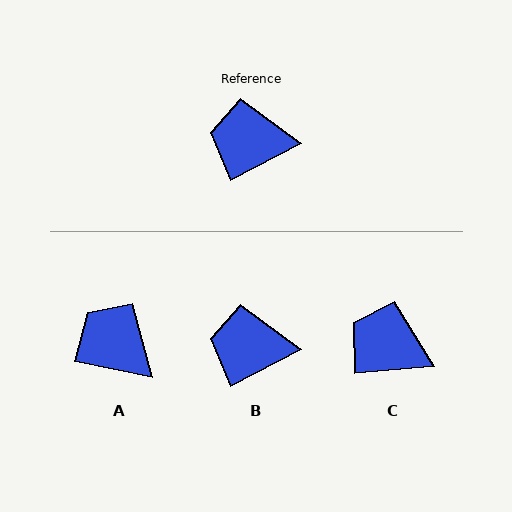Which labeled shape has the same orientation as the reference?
B.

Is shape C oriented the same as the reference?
No, it is off by about 21 degrees.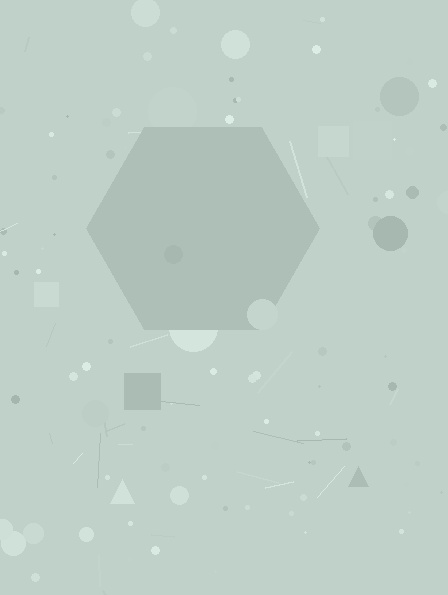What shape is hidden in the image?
A hexagon is hidden in the image.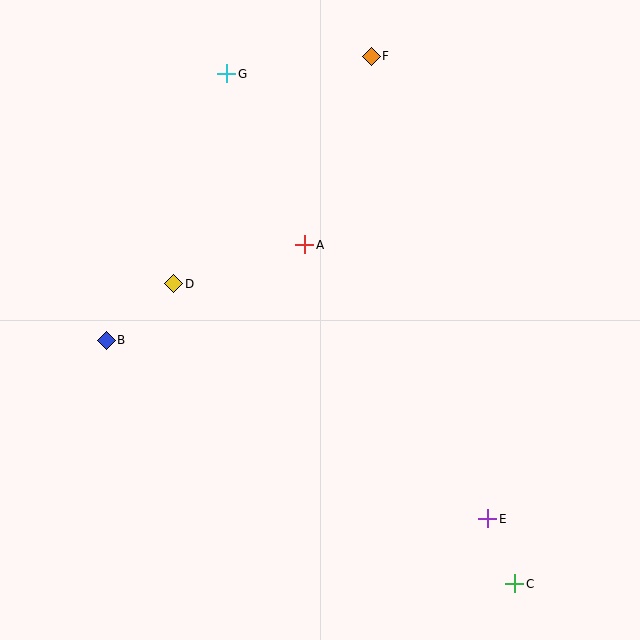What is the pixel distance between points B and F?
The distance between B and F is 389 pixels.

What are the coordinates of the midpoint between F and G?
The midpoint between F and G is at (299, 65).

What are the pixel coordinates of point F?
Point F is at (371, 56).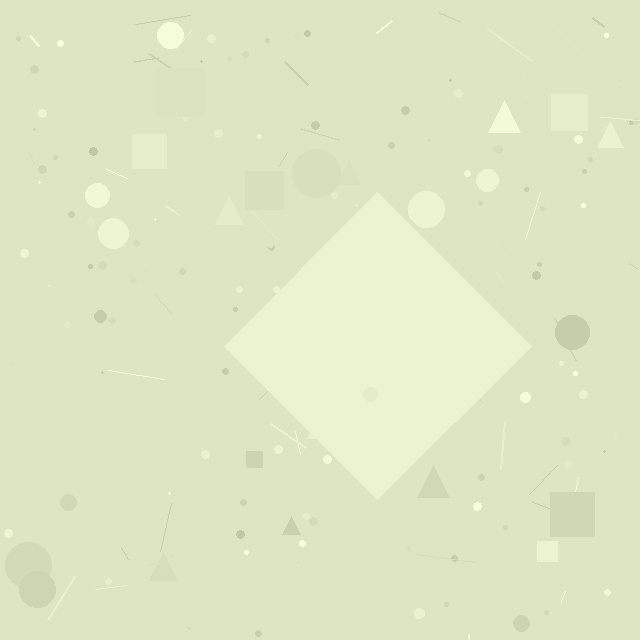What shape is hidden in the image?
A diamond is hidden in the image.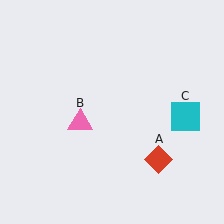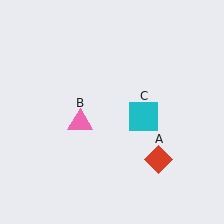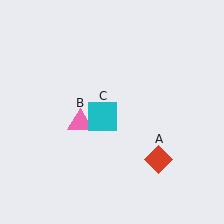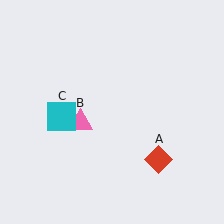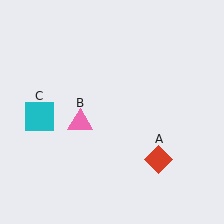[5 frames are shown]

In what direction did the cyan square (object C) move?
The cyan square (object C) moved left.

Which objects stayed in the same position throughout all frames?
Red diamond (object A) and pink triangle (object B) remained stationary.